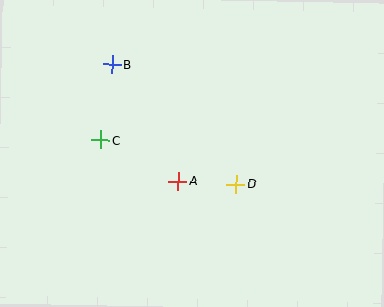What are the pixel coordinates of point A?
Point A is at (178, 181).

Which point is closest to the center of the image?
Point A at (178, 181) is closest to the center.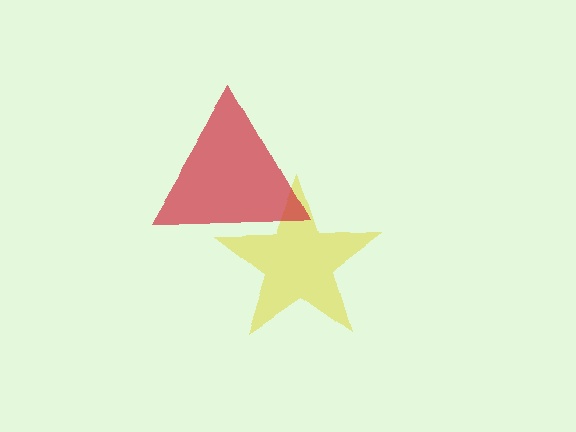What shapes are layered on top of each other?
The layered shapes are: a yellow star, a red triangle.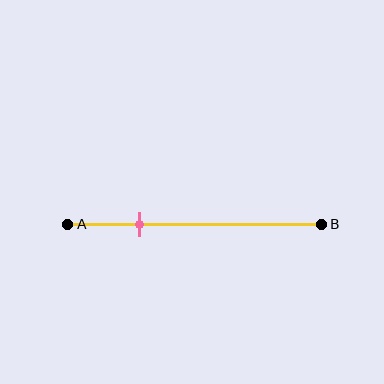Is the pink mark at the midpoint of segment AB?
No, the mark is at about 30% from A, not at the 50% midpoint.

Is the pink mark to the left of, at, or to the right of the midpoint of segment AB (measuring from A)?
The pink mark is to the left of the midpoint of segment AB.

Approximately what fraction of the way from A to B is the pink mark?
The pink mark is approximately 30% of the way from A to B.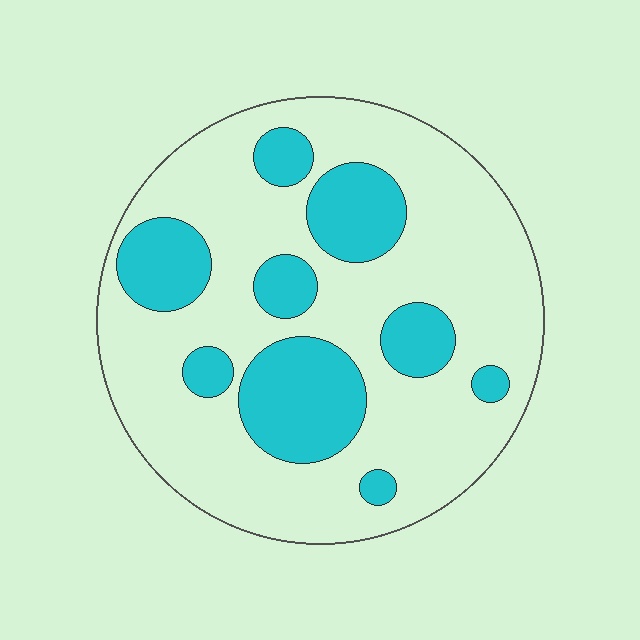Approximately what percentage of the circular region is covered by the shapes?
Approximately 25%.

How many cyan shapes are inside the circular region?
9.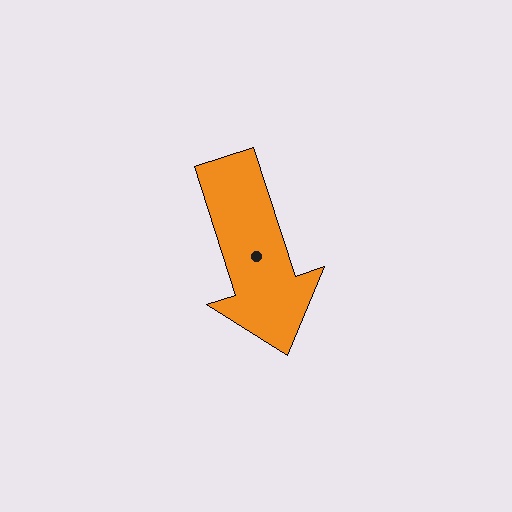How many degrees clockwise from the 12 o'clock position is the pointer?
Approximately 162 degrees.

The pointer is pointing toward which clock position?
Roughly 5 o'clock.